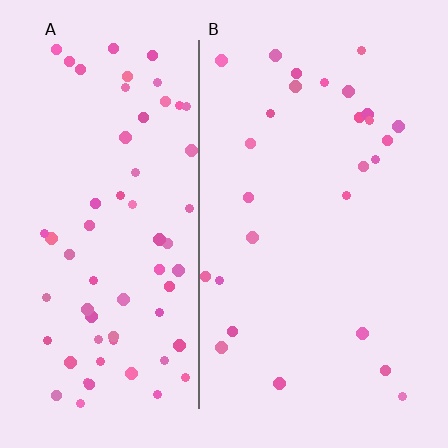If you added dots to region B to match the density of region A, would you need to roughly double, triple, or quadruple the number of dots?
Approximately double.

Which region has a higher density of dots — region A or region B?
A (the left).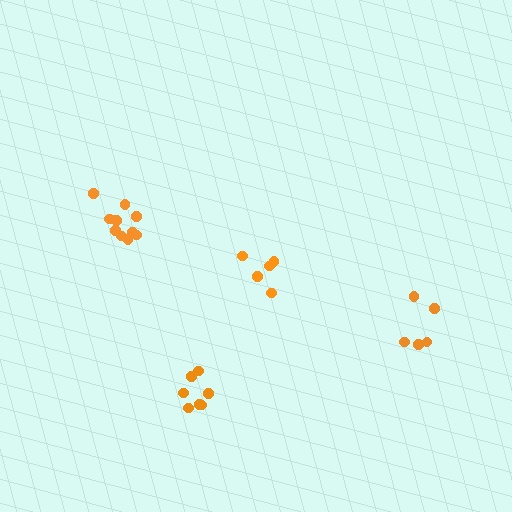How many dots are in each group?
Group 1: 11 dots, Group 2: 5 dots, Group 3: 5 dots, Group 4: 7 dots (28 total).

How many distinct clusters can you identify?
There are 4 distinct clusters.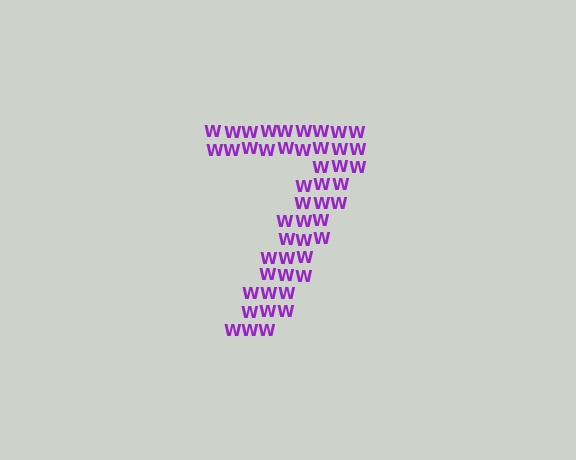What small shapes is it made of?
It is made of small letter W's.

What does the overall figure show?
The overall figure shows the digit 7.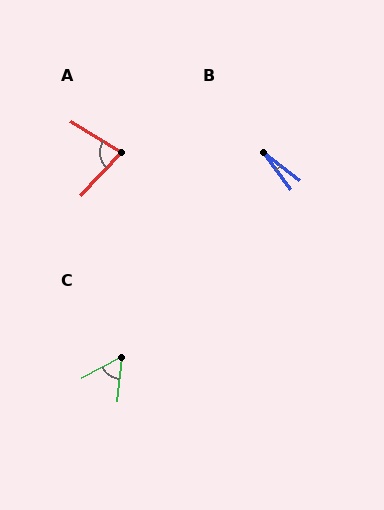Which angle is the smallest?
B, at approximately 17 degrees.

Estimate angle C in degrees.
Approximately 56 degrees.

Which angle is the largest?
A, at approximately 78 degrees.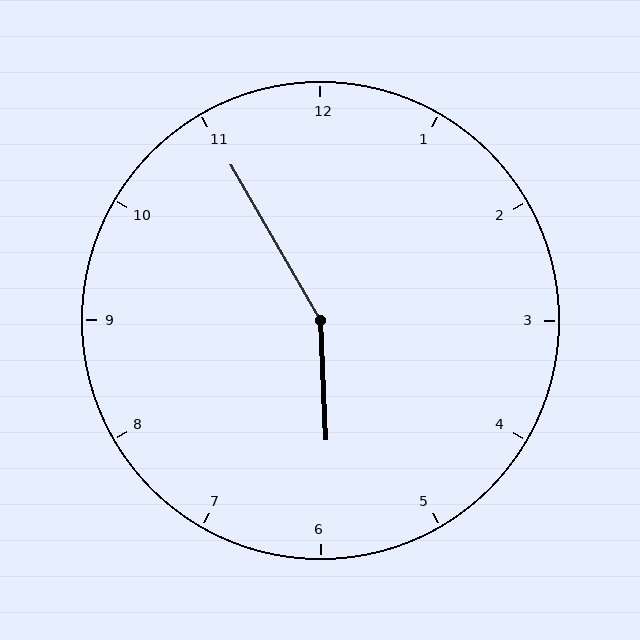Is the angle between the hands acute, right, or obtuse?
It is obtuse.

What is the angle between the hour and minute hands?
Approximately 152 degrees.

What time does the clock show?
5:55.